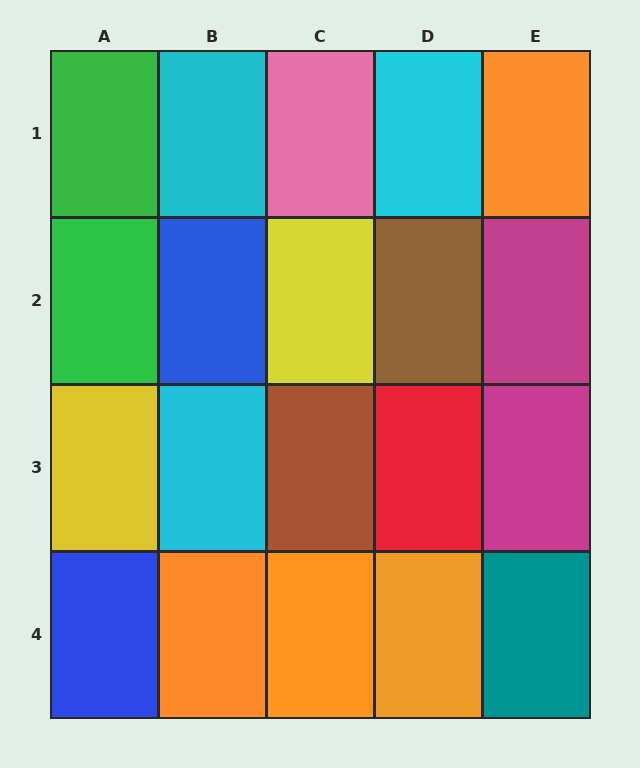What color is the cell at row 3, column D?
Red.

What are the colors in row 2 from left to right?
Green, blue, yellow, brown, magenta.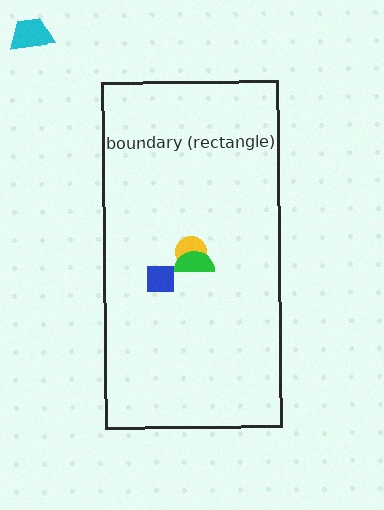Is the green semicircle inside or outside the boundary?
Inside.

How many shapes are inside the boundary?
3 inside, 1 outside.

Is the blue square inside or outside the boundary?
Inside.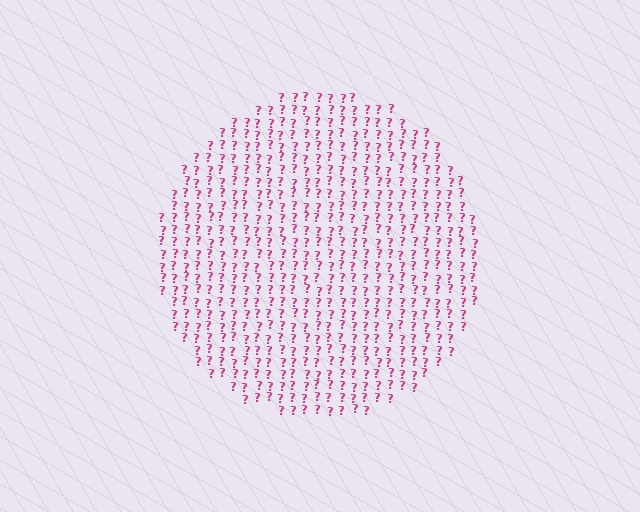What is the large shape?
The large shape is a circle.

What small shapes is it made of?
It is made of small question marks.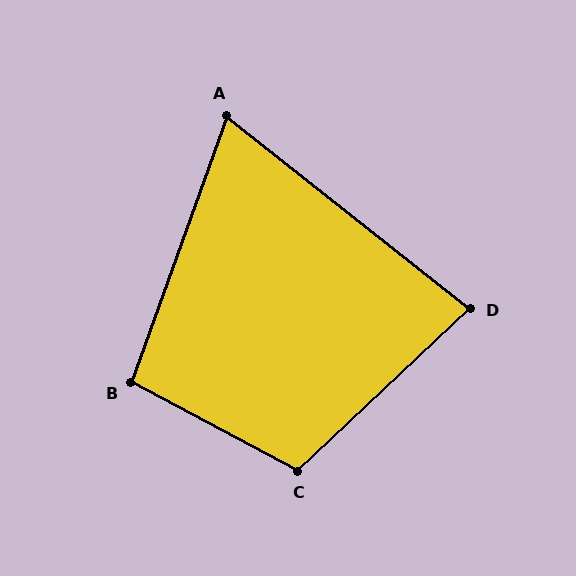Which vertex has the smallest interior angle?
A, at approximately 71 degrees.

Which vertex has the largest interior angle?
C, at approximately 109 degrees.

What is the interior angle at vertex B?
Approximately 98 degrees (obtuse).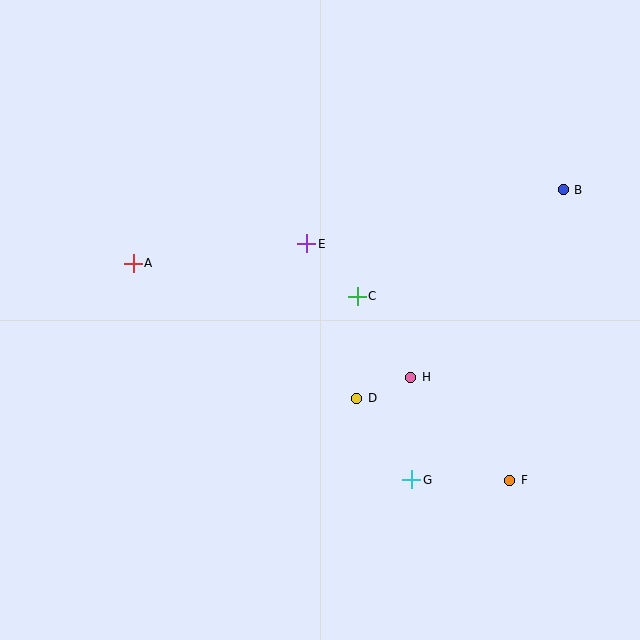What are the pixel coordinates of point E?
Point E is at (307, 244).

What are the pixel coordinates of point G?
Point G is at (412, 480).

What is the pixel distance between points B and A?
The distance between B and A is 436 pixels.